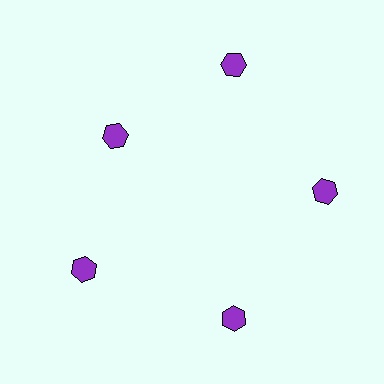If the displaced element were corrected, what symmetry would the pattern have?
It would have 5-fold rotational symmetry — the pattern would map onto itself every 72 degrees.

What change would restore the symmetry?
The symmetry would be restored by moving it outward, back onto the ring so that all 5 hexagons sit at equal angles and equal distance from the center.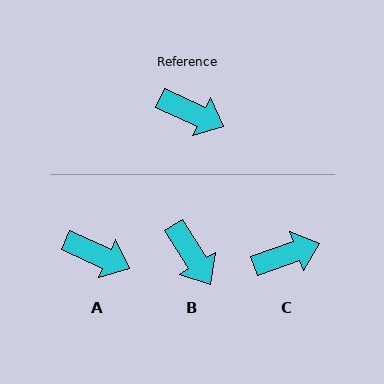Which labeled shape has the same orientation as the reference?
A.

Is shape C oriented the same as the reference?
No, it is off by about 43 degrees.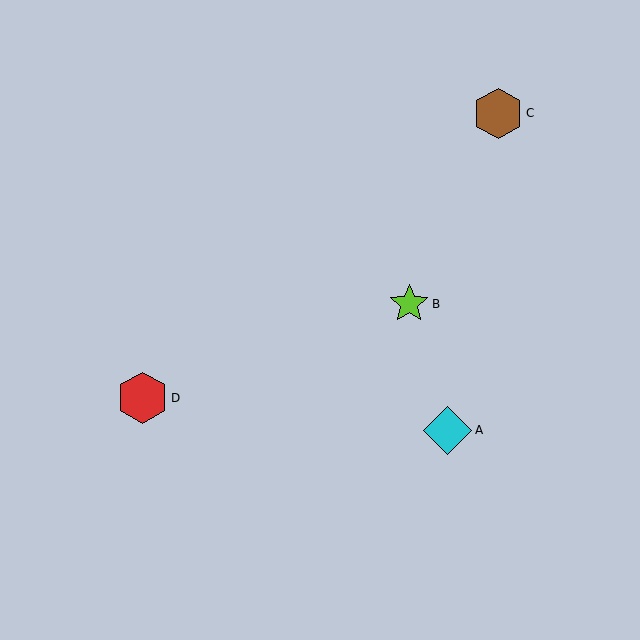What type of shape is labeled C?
Shape C is a brown hexagon.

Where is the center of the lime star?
The center of the lime star is at (409, 304).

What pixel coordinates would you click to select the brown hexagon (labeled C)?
Click at (498, 113) to select the brown hexagon C.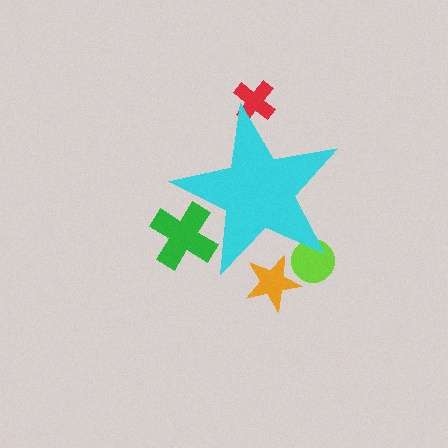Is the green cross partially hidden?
Yes, the green cross is partially hidden behind the cyan star.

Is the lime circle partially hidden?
Yes, the lime circle is partially hidden behind the cyan star.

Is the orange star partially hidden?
Yes, the orange star is partially hidden behind the cyan star.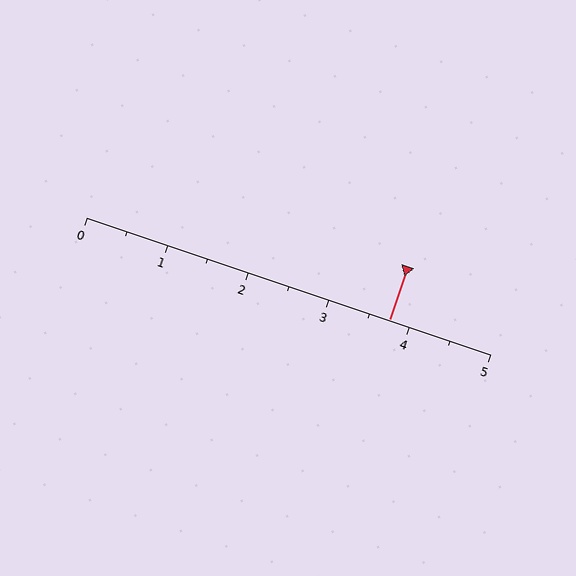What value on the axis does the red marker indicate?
The marker indicates approximately 3.8.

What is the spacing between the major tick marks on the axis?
The major ticks are spaced 1 apart.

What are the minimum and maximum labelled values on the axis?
The axis runs from 0 to 5.